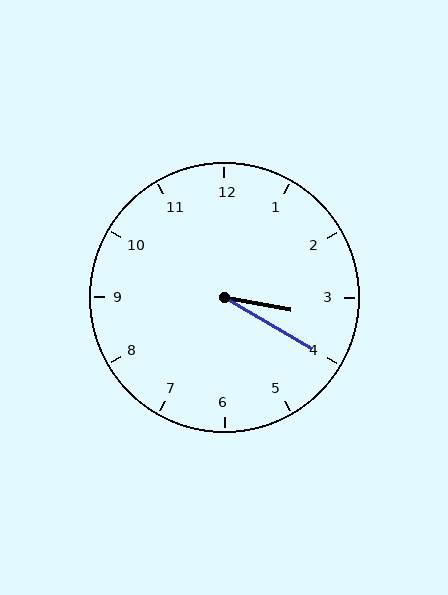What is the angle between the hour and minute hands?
Approximately 20 degrees.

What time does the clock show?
3:20.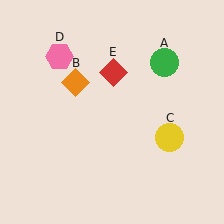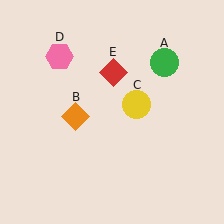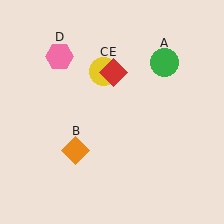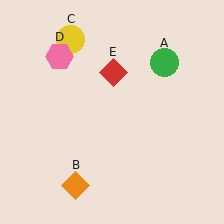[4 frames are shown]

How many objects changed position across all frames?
2 objects changed position: orange diamond (object B), yellow circle (object C).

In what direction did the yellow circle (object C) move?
The yellow circle (object C) moved up and to the left.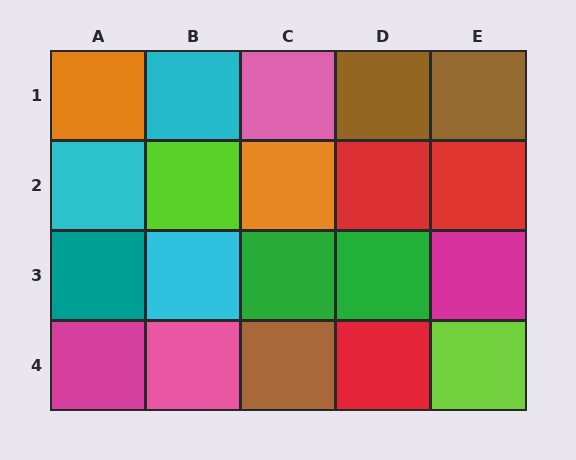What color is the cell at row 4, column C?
Brown.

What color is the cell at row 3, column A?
Teal.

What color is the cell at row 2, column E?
Red.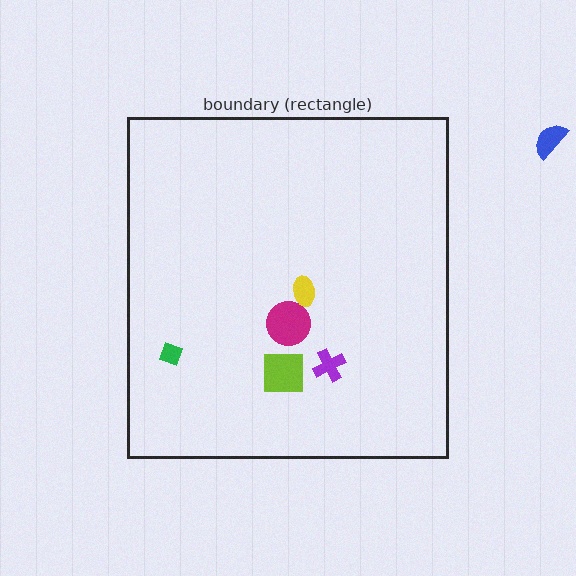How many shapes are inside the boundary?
5 inside, 1 outside.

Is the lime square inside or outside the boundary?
Inside.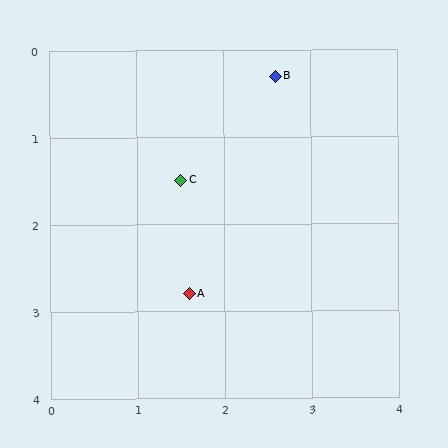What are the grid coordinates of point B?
Point B is at approximately (2.6, 0.3).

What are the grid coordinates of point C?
Point C is at approximately (1.5, 1.5).